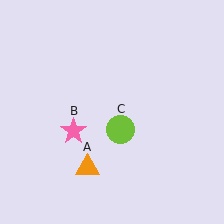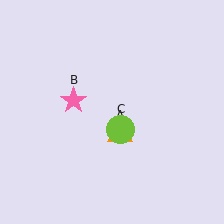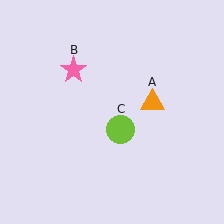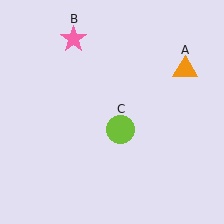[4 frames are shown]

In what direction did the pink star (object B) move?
The pink star (object B) moved up.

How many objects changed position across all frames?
2 objects changed position: orange triangle (object A), pink star (object B).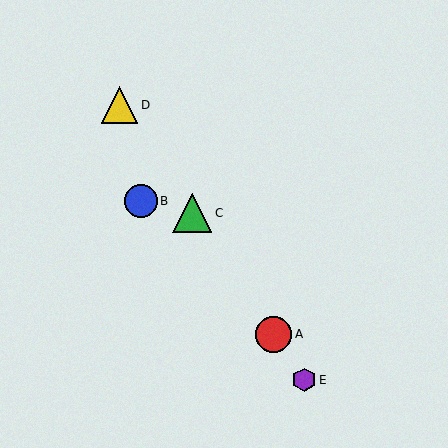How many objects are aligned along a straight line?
4 objects (A, C, D, E) are aligned along a straight line.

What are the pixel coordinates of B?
Object B is at (141, 201).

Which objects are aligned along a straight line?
Objects A, C, D, E are aligned along a straight line.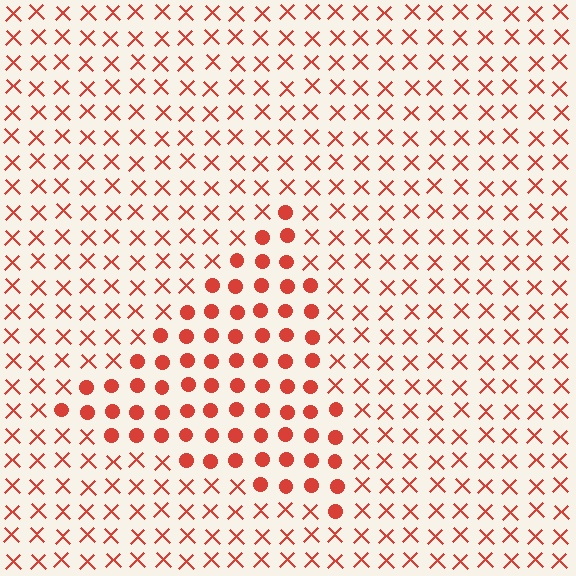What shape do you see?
I see a triangle.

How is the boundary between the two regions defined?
The boundary is defined by a change in element shape: circles inside vs. X marks outside. All elements share the same color and spacing.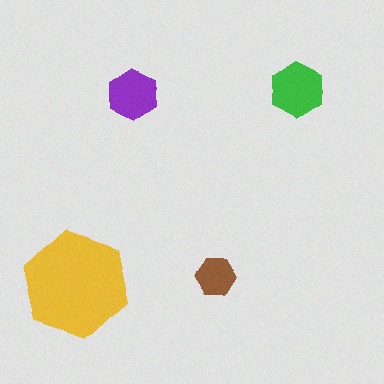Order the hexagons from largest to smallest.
the yellow one, the green one, the purple one, the brown one.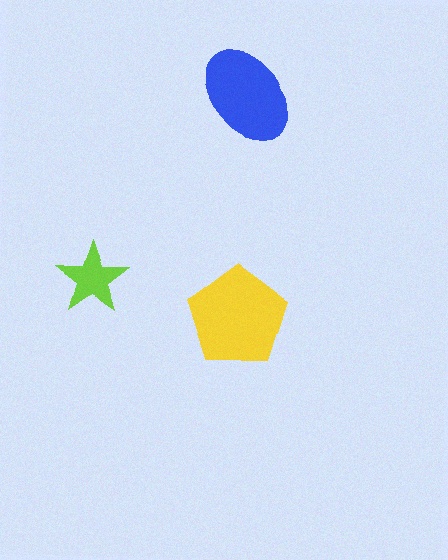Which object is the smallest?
The lime star.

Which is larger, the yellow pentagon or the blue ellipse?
The yellow pentagon.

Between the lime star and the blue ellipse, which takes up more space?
The blue ellipse.